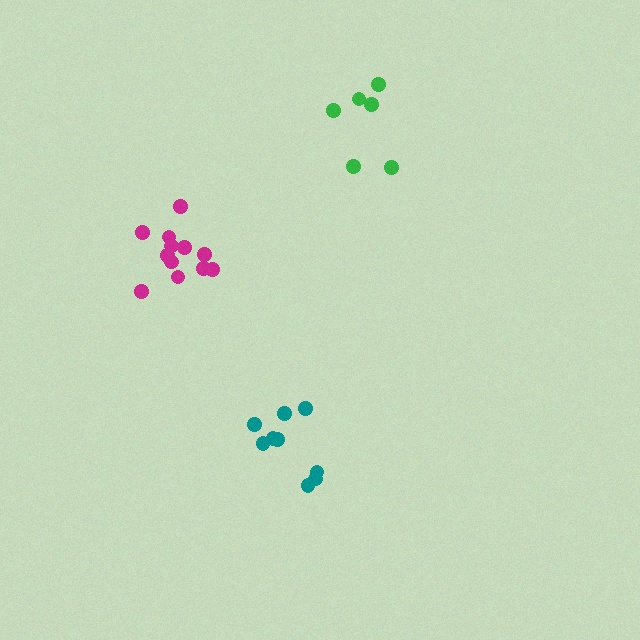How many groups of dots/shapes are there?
There are 3 groups.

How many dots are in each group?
Group 1: 12 dots, Group 2: 9 dots, Group 3: 6 dots (27 total).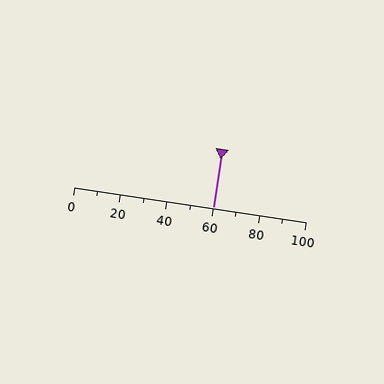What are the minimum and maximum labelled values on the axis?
The axis runs from 0 to 100.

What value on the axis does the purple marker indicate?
The marker indicates approximately 60.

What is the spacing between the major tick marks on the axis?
The major ticks are spaced 20 apart.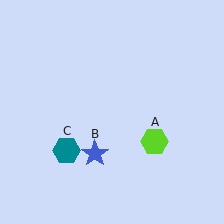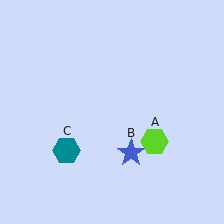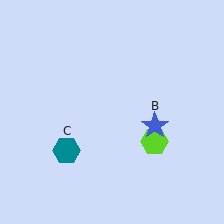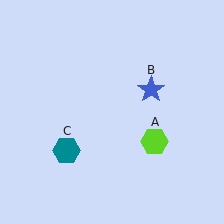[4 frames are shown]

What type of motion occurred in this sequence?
The blue star (object B) rotated counterclockwise around the center of the scene.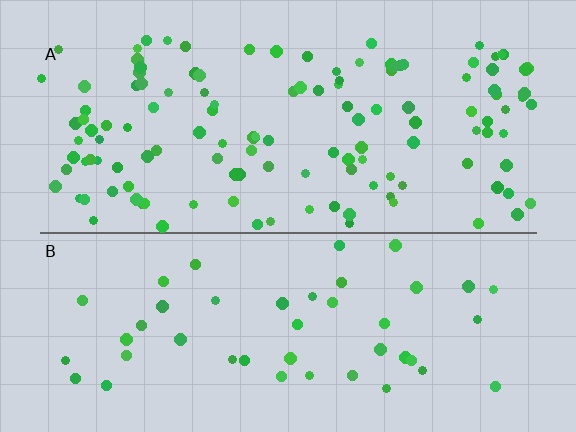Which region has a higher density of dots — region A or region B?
A (the top).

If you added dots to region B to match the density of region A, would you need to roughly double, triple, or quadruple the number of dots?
Approximately triple.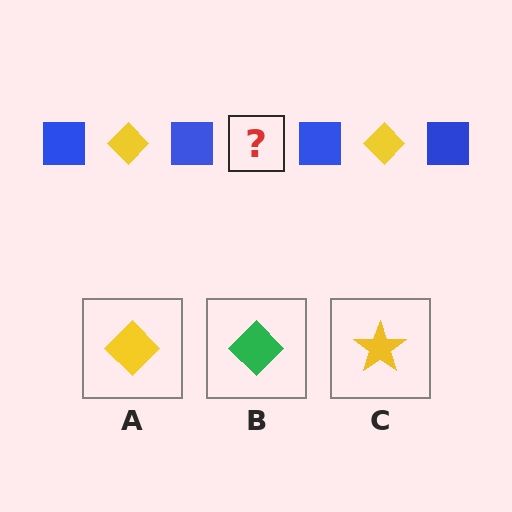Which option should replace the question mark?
Option A.